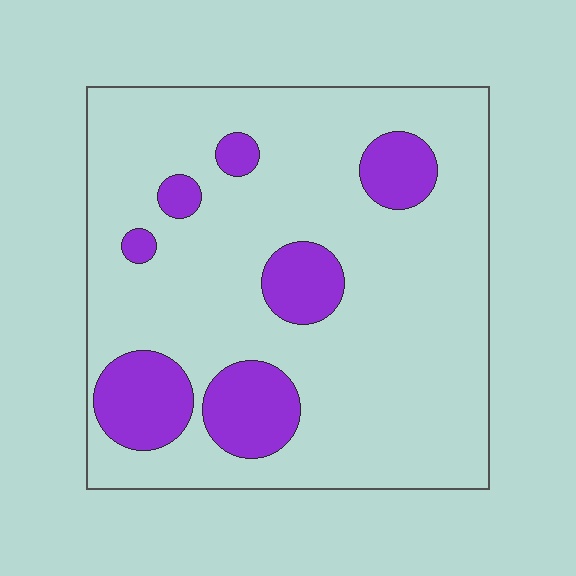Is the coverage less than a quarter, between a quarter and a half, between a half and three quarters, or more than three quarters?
Less than a quarter.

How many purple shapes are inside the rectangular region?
7.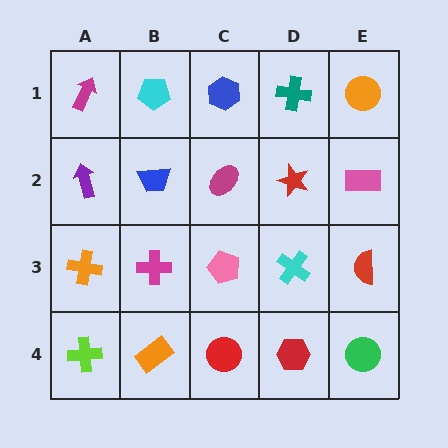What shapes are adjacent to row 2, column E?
An orange circle (row 1, column E), a red semicircle (row 3, column E), a red star (row 2, column D).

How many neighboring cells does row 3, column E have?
3.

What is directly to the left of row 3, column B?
An orange cross.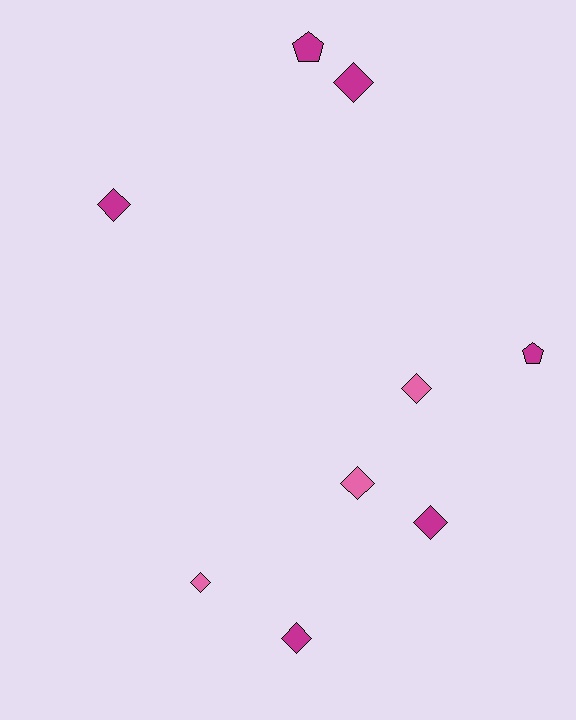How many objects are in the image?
There are 9 objects.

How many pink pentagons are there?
There are no pink pentagons.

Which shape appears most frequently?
Diamond, with 7 objects.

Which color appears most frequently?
Magenta, with 6 objects.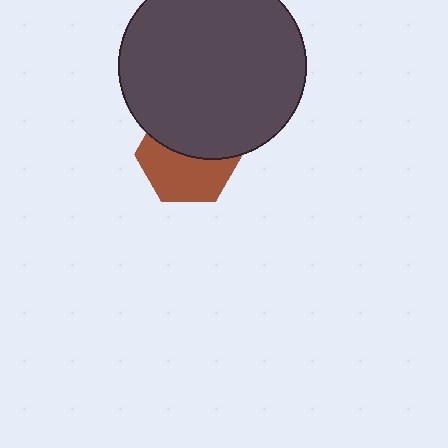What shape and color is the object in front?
The object in front is a dark gray circle.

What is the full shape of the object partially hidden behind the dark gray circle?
The partially hidden object is a brown hexagon.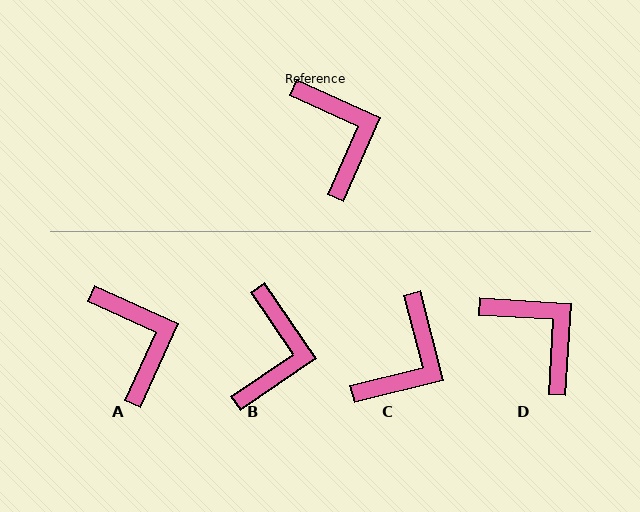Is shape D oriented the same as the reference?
No, it is off by about 21 degrees.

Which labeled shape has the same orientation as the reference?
A.